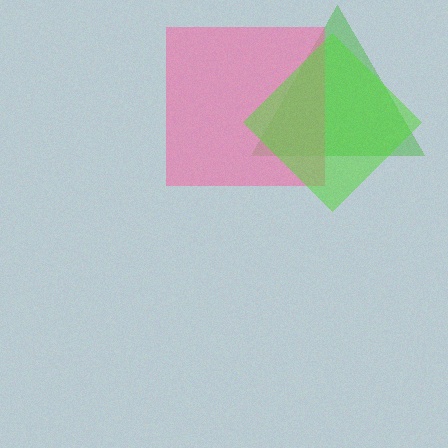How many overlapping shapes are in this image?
There are 3 overlapping shapes in the image.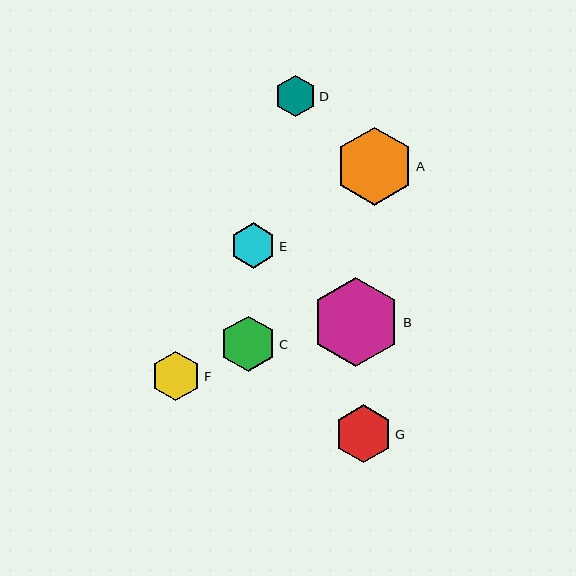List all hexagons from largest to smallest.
From largest to smallest: B, A, G, C, F, E, D.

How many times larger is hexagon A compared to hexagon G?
Hexagon A is approximately 1.4 times the size of hexagon G.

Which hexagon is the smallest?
Hexagon D is the smallest with a size of approximately 41 pixels.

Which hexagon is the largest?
Hexagon B is the largest with a size of approximately 89 pixels.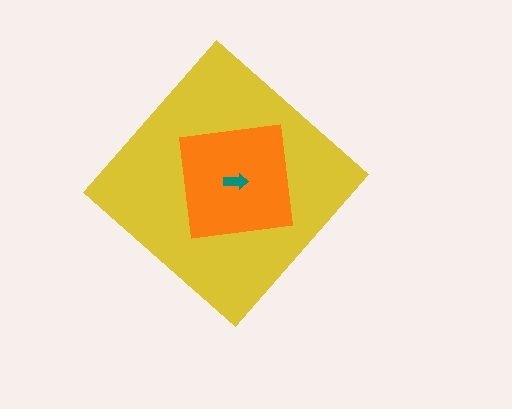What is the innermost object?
The teal arrow.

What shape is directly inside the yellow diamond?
The orange square.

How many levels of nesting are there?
3.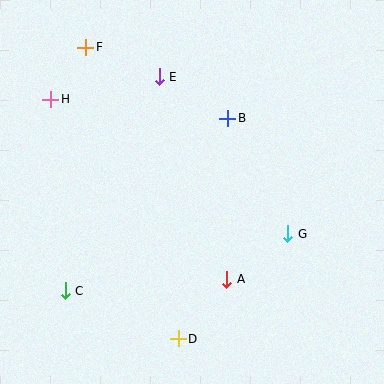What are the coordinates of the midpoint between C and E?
The midpoint between C and E is at (112, 184).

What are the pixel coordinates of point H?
Point H is at (51, 99).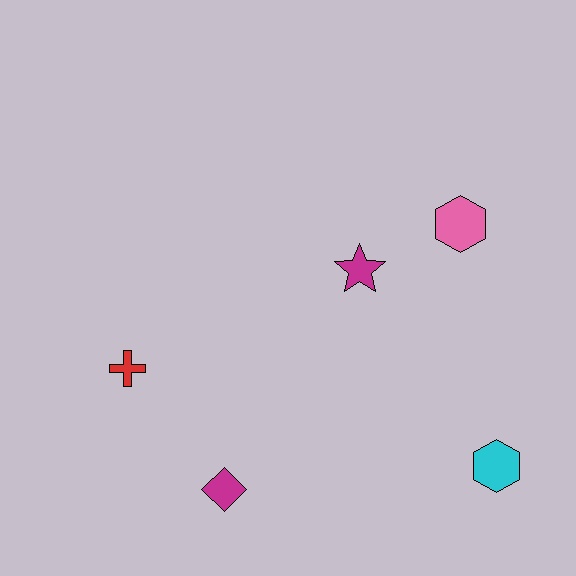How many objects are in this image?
There are 5 objects.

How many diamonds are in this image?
There is 1 diamond.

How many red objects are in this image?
There is 1 red object.